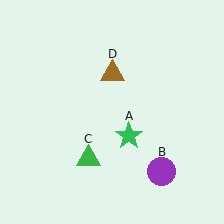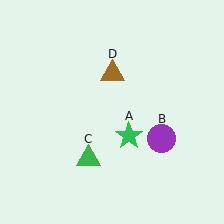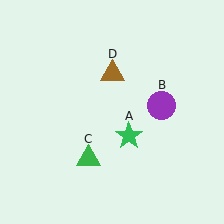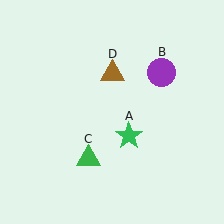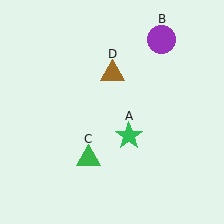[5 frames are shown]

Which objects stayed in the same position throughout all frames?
Green star (object A) and green triangle (object C) and brown triangle (object D) remained stationary.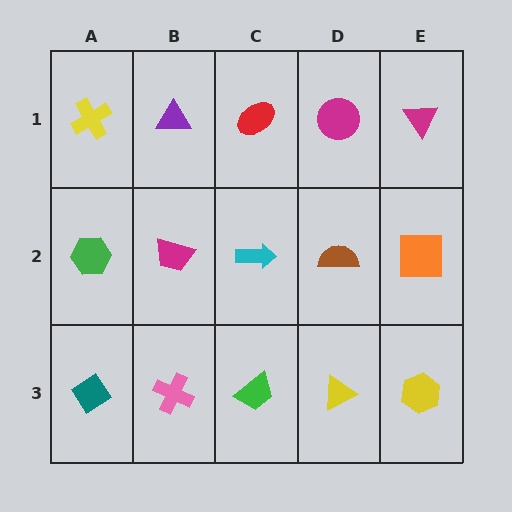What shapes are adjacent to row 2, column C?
A red ellipse (row 1, column C), a green trapezoid (row 3, column C), a magenta trapezoid (row 2, column B), a brown semicircle (row 2, column D).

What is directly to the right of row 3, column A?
A pink cross.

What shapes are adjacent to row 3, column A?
A green hexagon (row 2, column A), a pink cross (row 3, column B).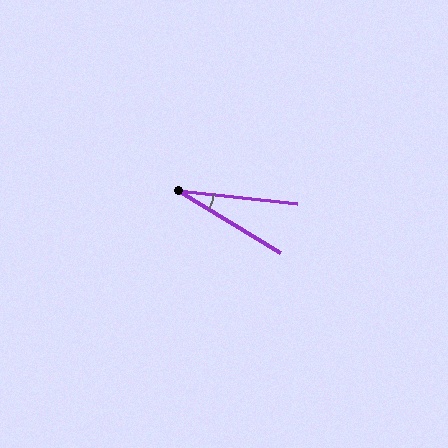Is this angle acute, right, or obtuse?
It is acute.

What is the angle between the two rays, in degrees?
Approximately 25 degrees.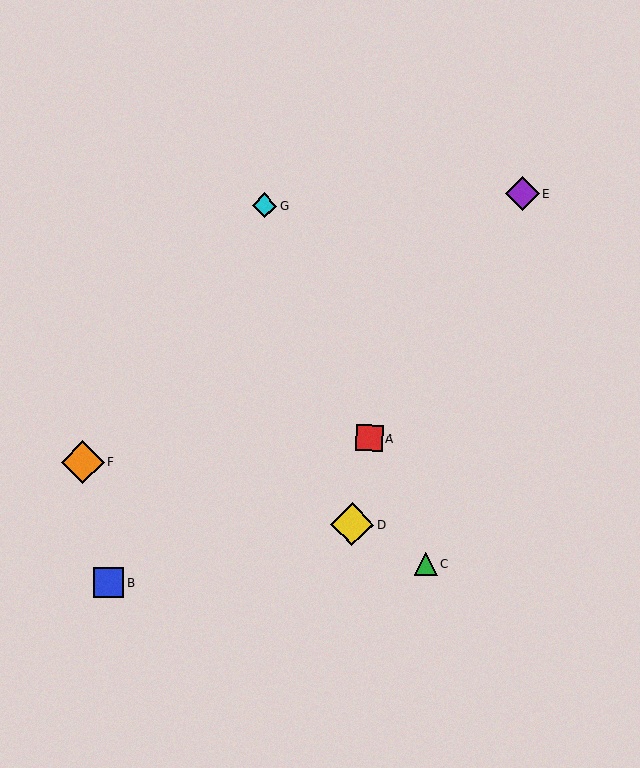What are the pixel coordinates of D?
Object D is at (352, 525).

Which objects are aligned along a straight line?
Objects A, C, G are aligned along a straight line.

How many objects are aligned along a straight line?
3 objects (A, C, G) are aligned along a straight line.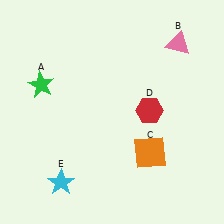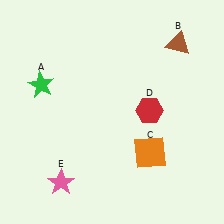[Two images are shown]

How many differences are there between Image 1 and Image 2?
There are 2 differences between the two images.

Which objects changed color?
B changed from pink to brown. E changed from cyan to pink.